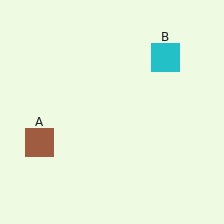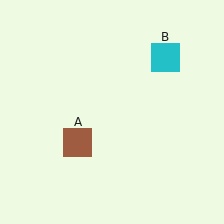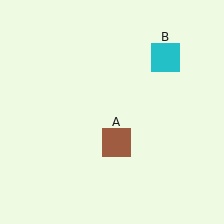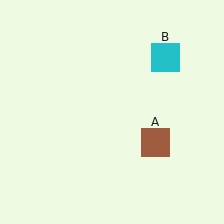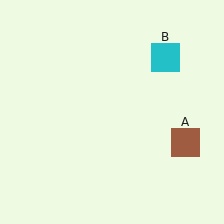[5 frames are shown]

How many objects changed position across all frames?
1 object changed position: brown square (object A).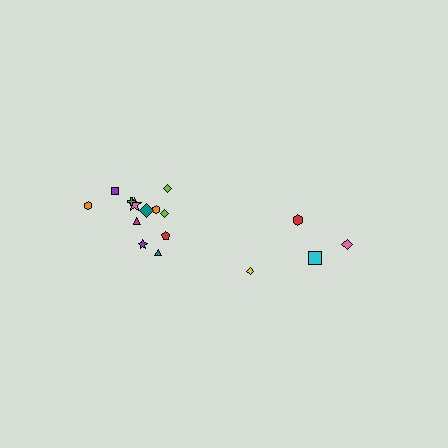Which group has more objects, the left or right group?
The left group.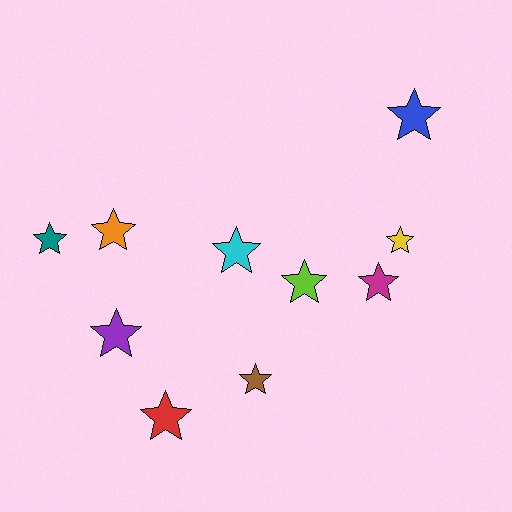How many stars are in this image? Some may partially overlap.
There are 10 stars.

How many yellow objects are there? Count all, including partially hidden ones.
There is 1 yellow object.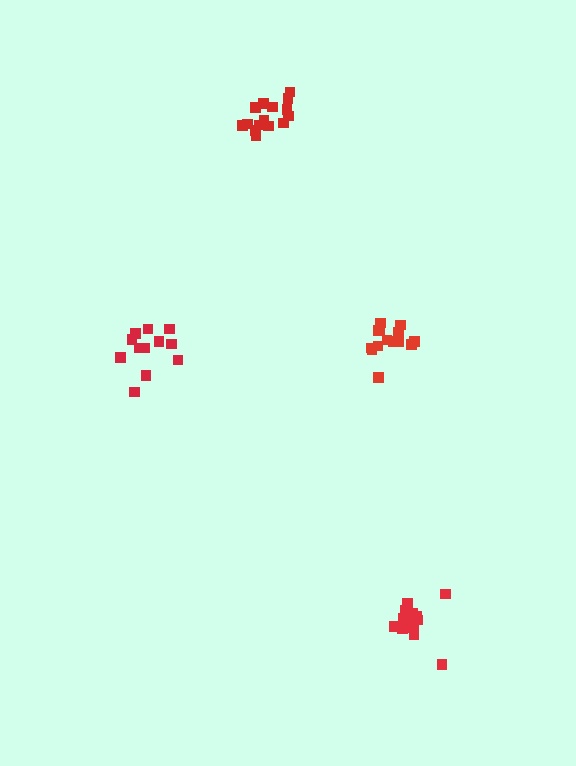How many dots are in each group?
Group 1: 15 dots, Group 2: 14 dots, Group 3: 13 dots, Group 4: 15 dots (57 total).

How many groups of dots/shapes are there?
There are 4 groups.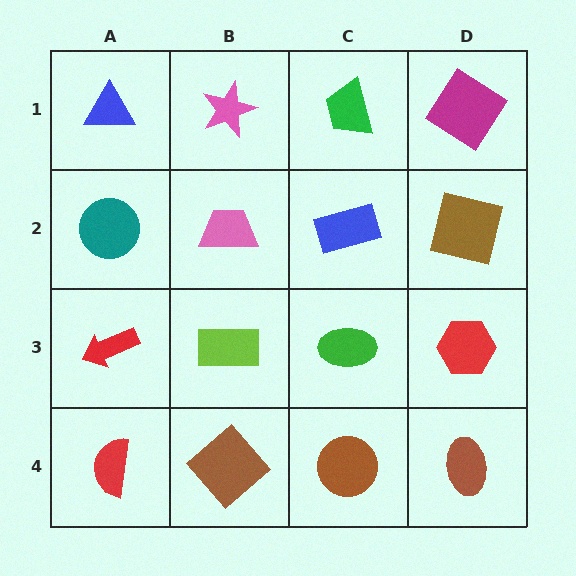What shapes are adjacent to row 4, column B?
A lime rectangle (row 3, column B), a red semicircle (row 4, column A), a brown circle (row 4, column C).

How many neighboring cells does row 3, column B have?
4.